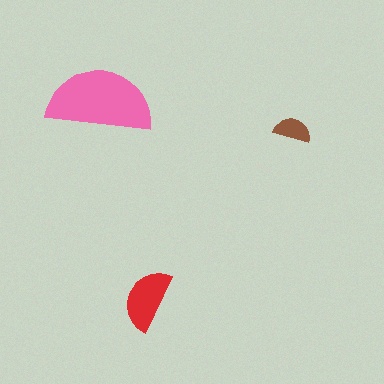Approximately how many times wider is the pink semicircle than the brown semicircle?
About 3 times wider.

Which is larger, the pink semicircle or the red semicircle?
The pink one.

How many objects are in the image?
There are 3 objects in the image.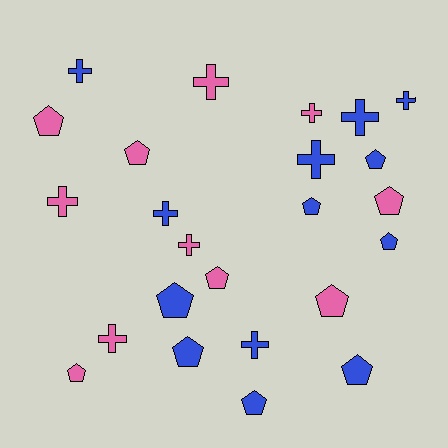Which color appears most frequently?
Blue, with 13 objects.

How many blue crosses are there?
There are 6 blue crosses.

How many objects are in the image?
There are 24 objects.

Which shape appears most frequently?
Pentagon, with 13 objects.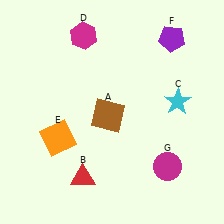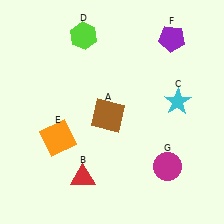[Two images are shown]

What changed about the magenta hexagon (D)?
In Image 1, D is magenta. In Image 2, it changed to lime.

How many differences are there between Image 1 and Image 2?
There is 1 difference between the two images.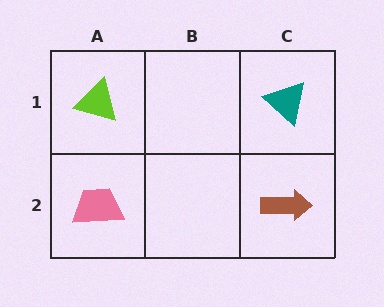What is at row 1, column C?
A teal triangle.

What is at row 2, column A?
A pink trapezoid.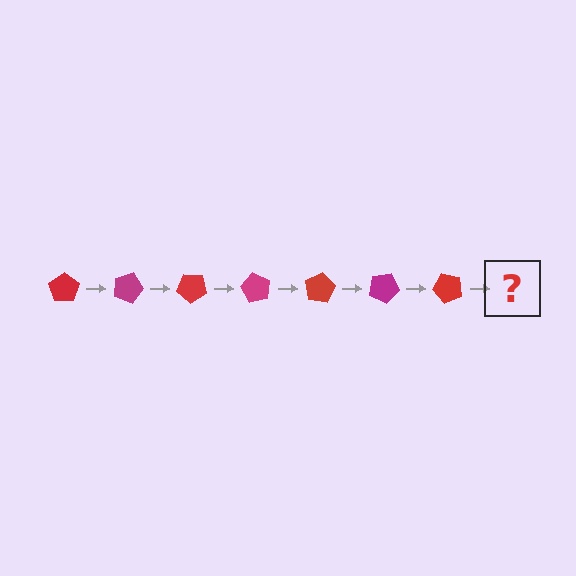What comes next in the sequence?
The next element should be a magenta pentagon, rotated 140 degrees from the start.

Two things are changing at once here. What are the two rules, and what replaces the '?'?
The two rules are that it rotates 20 degrees each step and the color cycles through red and magenta. The '?' should be a magenta pentagon, rotated 140 degrees from the start.